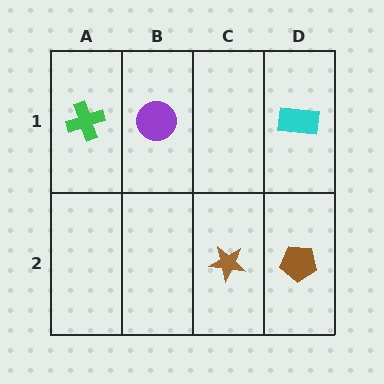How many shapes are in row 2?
2 shapes.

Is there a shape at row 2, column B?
No, that cell is empty.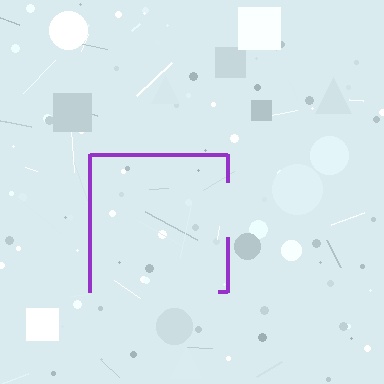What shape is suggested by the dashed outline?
The dashed outline suggests a square.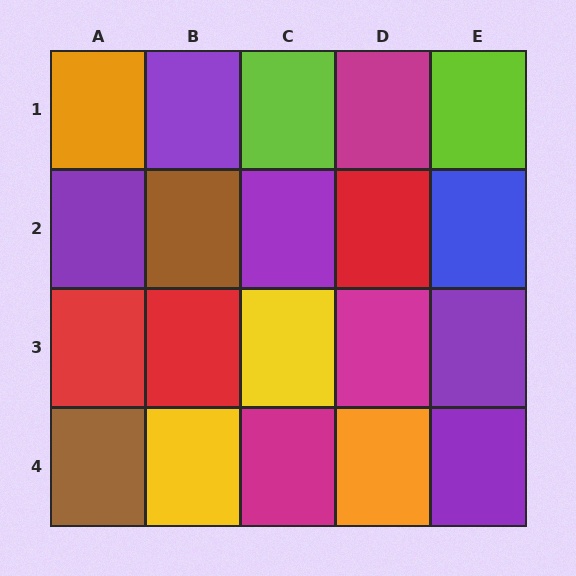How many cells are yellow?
2 cells are yellow.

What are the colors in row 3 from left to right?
Red, red, yellow, magenta, purple.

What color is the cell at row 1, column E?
Lime.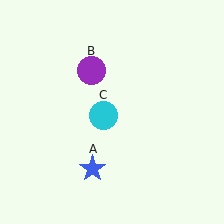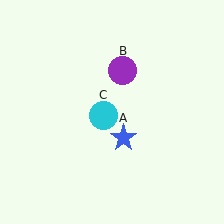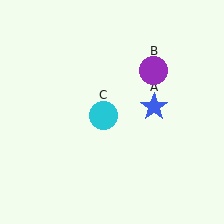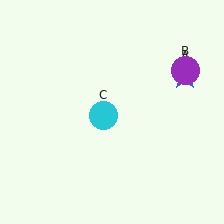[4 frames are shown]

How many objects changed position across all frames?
2 objects changed position: blue star (object A), purple circle (object B).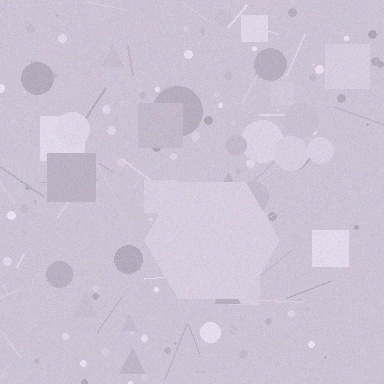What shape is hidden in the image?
A hexagon is hidden in the image.